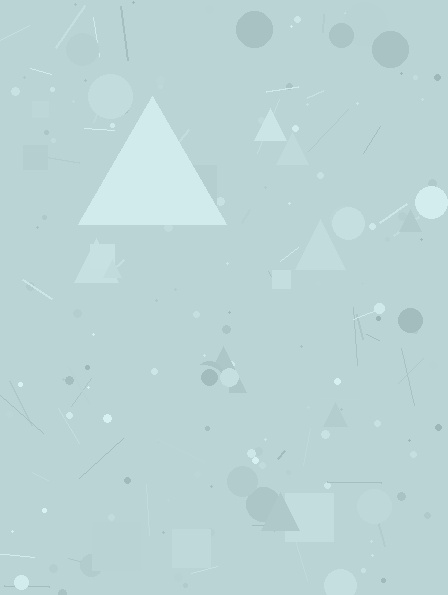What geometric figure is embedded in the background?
A triangle is embedded in the background.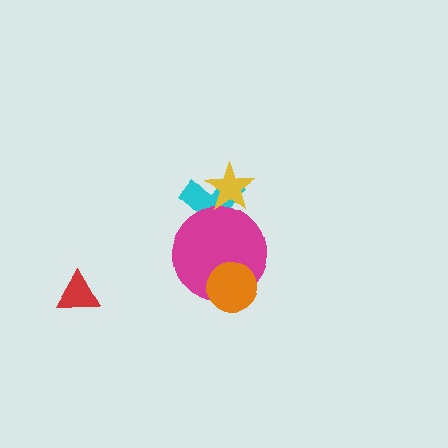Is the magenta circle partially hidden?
Yes, it is partially covered by another shape.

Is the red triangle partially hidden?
No, no other shape covers it.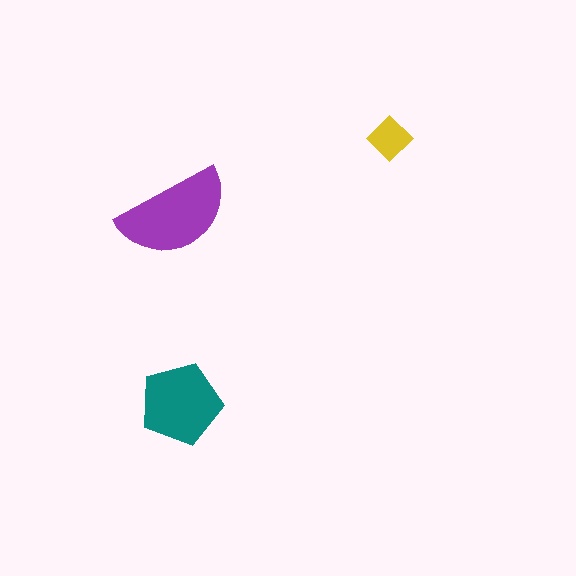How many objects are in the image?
There are 3 objects in the image.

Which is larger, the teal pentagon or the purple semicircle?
The purple semicircle.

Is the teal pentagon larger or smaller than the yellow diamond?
Larger.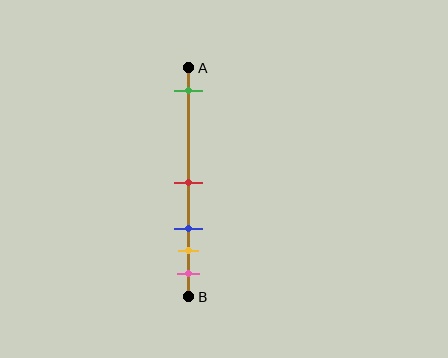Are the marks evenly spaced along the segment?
No, the marks are not evenly spaced.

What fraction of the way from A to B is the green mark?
The green mark is approximately 10% (0.1) of the way from A to B.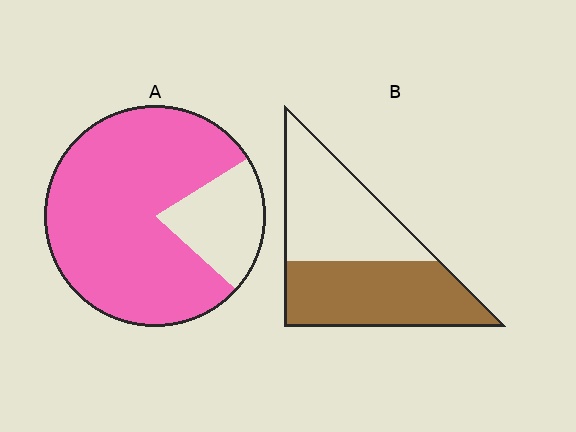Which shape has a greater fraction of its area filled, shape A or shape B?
Shape A.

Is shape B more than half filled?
Roughly half.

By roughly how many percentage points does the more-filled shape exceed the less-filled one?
By roughly 30 percentage points (A over B).